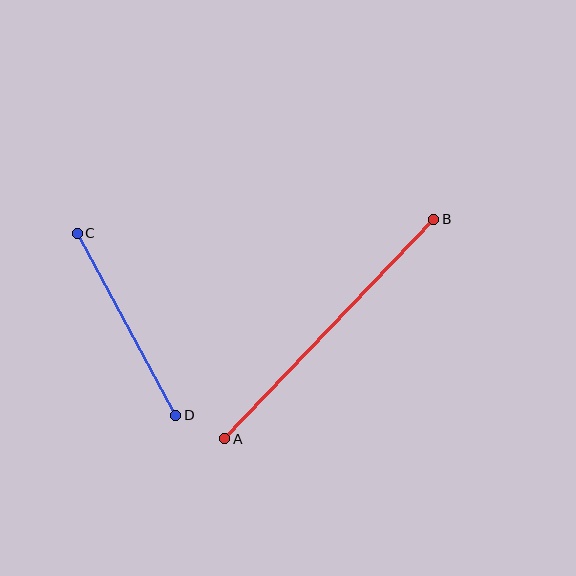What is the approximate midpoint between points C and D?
The midpoint is at approximately (127, 324) pixels.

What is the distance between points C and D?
The distance is approximately 207 pixels.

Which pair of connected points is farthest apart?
Points A and B are farthest apart.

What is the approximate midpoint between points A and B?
The midpoint is at approximately (329, 329) pixels.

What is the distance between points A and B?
The distance is approximately 303 pixels.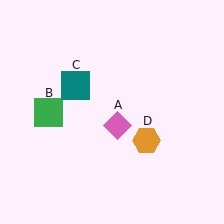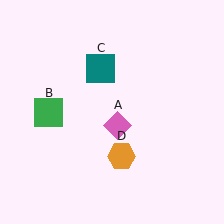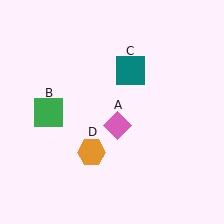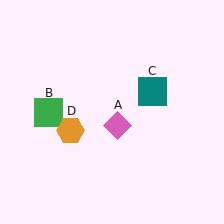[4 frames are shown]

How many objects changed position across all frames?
2 objects changed position: teal square (object C), orange hexagon (object D).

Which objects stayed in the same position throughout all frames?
Pink diamond (object A) and green square (object B) remained stationary.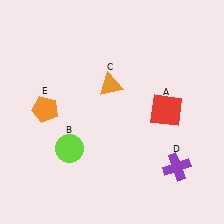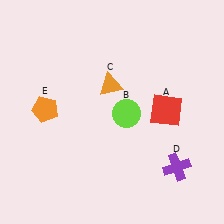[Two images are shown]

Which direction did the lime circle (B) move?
The lime circle (B) moved right.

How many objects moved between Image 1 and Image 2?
1 object moved between the two images.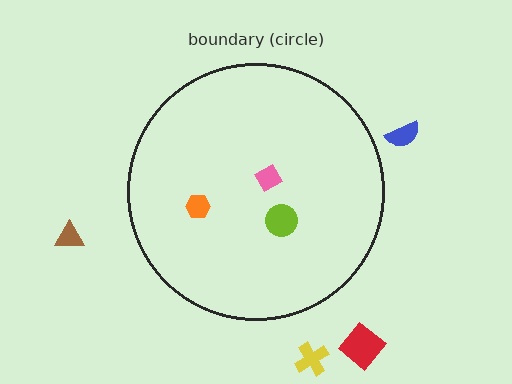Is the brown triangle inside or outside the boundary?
Outside.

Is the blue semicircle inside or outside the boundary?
Outside.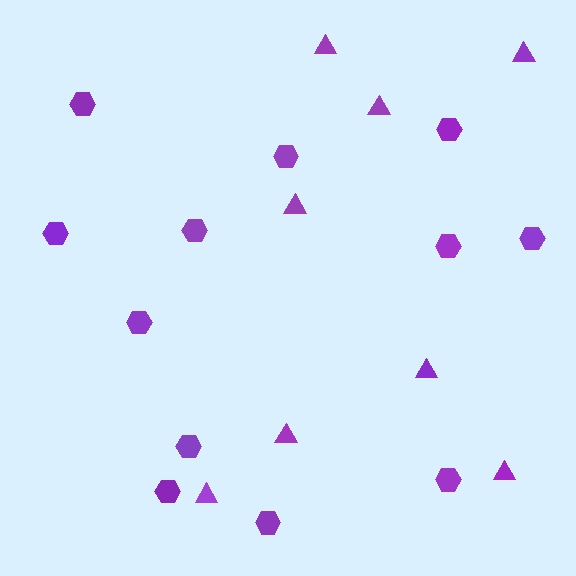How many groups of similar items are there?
There are 2 groups: one group of triangles (8) and one group of hexagons (12).